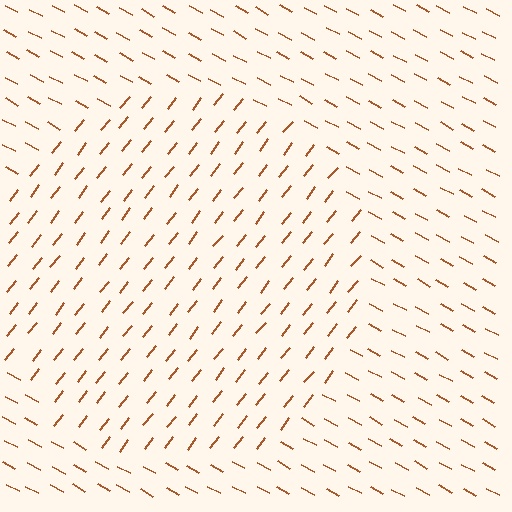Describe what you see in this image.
The image is filled with small brown line segments. A circle region in the image has lines oriented differently from the surrounding lines, creating a visible texture boundary.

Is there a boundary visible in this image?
Yes, there is a texture boundary formed by a change in line orientation.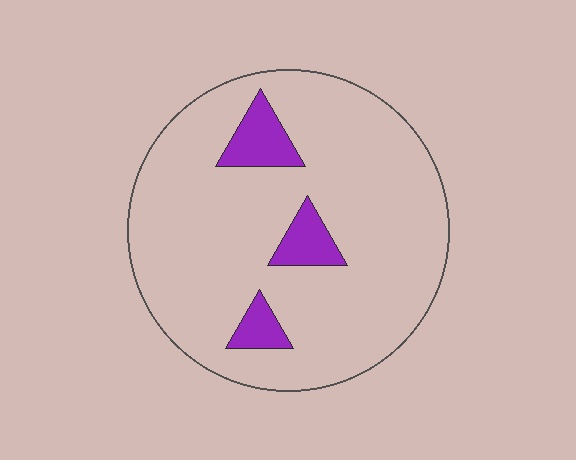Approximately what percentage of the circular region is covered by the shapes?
Approximately 10%.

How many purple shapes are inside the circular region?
3.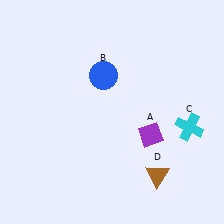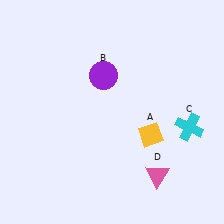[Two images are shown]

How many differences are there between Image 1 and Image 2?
There are 3 differences between the two images.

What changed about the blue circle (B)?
In Image 1, B is blue. In Image 2, it changed to purple.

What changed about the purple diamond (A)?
In Image 1, A is purple. In Image 2, it changed to yellow.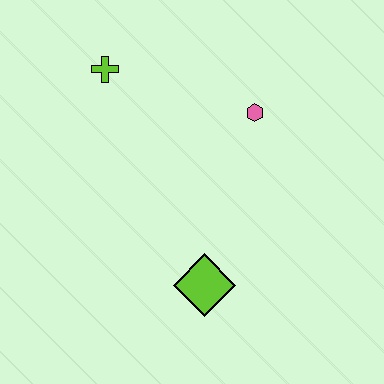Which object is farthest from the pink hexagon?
The lime diamond is farthest from the pink hexagon.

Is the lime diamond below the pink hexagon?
Yes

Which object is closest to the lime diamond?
The pink hexagon is closest to the lime diamond.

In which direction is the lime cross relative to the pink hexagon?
The lime cross is to the left of the pink hexagon.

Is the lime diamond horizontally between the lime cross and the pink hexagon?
Yes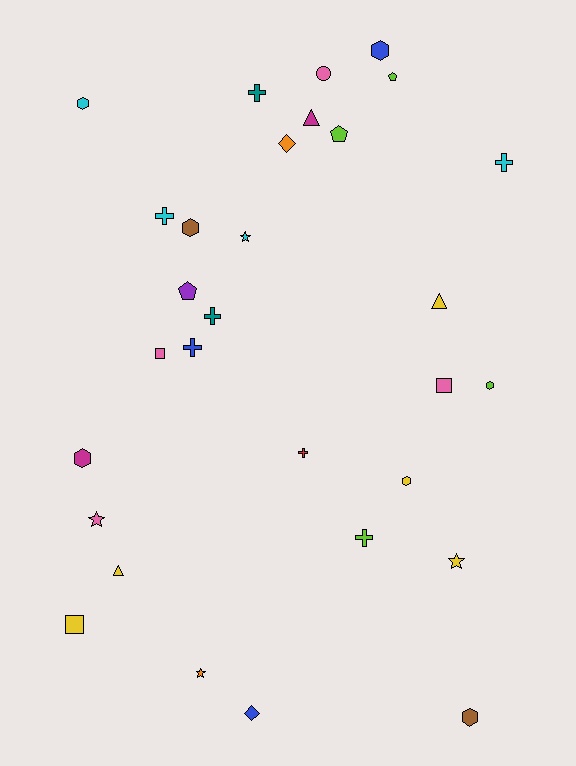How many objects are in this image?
There are 30 objects.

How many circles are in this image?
There is 1 circle.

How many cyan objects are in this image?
There are 4 cyan objects.